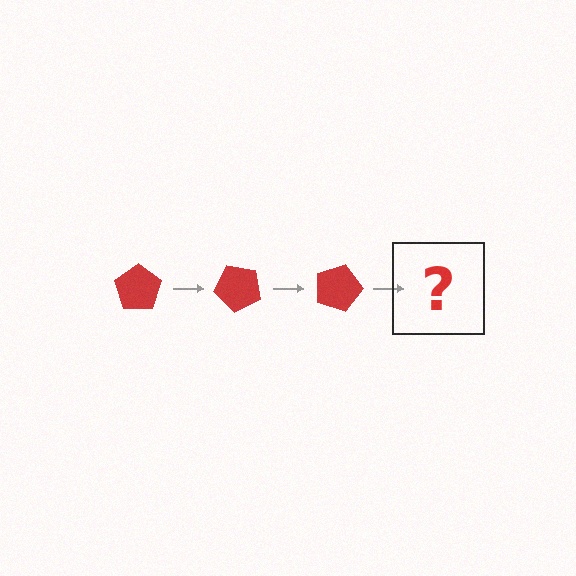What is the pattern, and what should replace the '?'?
The pattern is that the pentagon rotates 45 degrees each step. The '?' should be a red pentagon rotated 135 degrees.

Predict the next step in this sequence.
The next step is a red pentagon rotated 135 degrees.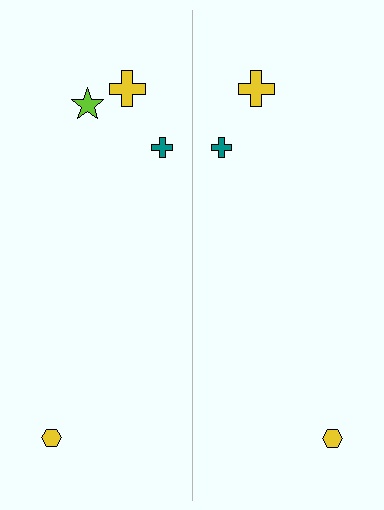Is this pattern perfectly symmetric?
No, the pattern is not perfectly symmetric. A lime star is missing from the right side.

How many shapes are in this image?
There are 7 shapes in this image.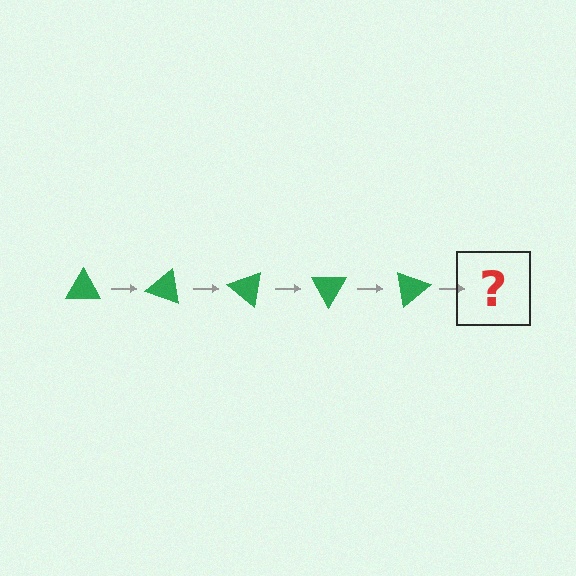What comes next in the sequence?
The next element should be a green triangle rotated 100 degrees.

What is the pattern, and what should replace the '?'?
The pattern is that the triangle rotates 20 degrees each step. The '?' should be a green triangle rotated 100 degrees.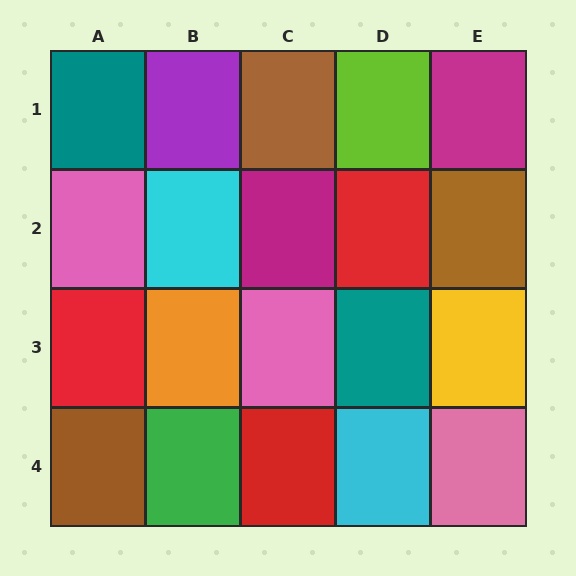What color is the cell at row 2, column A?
Pink.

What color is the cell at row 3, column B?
Orange.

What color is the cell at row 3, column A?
Red.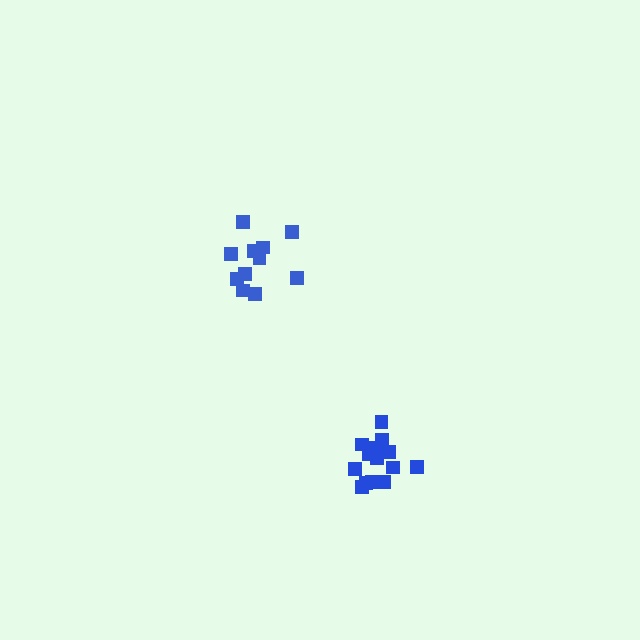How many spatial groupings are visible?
There are 2 spatial groupings.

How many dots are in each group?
Group 1: 15 dots, Group 2: 11 dots (26 total).